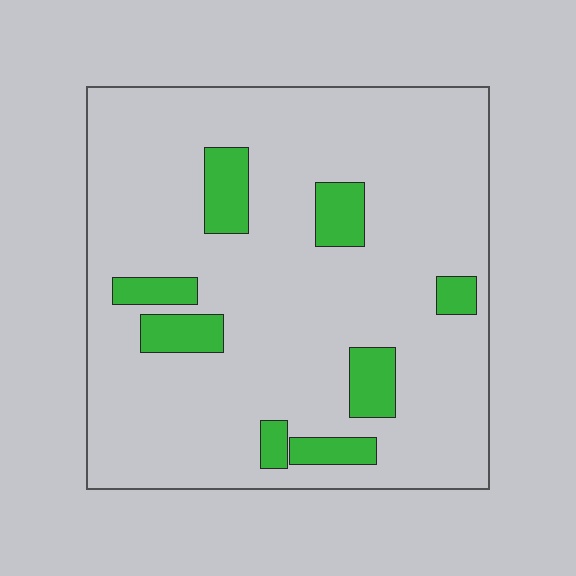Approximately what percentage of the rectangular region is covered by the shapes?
Approximately 15%.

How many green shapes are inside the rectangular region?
8.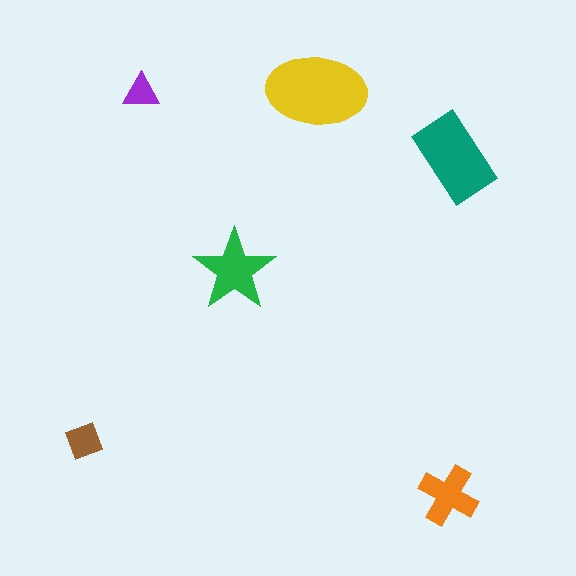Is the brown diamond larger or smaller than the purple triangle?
Larger.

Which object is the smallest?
The purple triangle.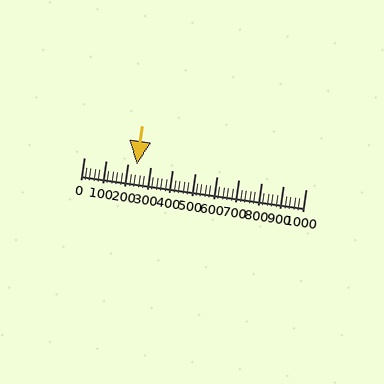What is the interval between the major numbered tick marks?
The major tick marks are spaced 100 units apart.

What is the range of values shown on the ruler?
The ruler shows values from 0 to 1000.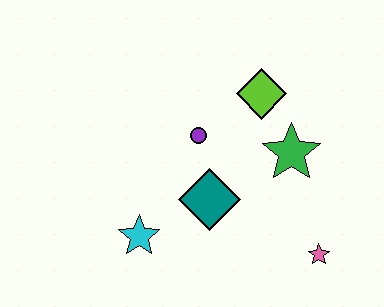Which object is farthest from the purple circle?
The pink star is farthest from the purple circle.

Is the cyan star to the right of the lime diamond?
No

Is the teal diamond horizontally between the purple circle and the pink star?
Yes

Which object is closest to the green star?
The lime diamond is closest to the green star.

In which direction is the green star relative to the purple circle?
The green star is to the right of the purple circle.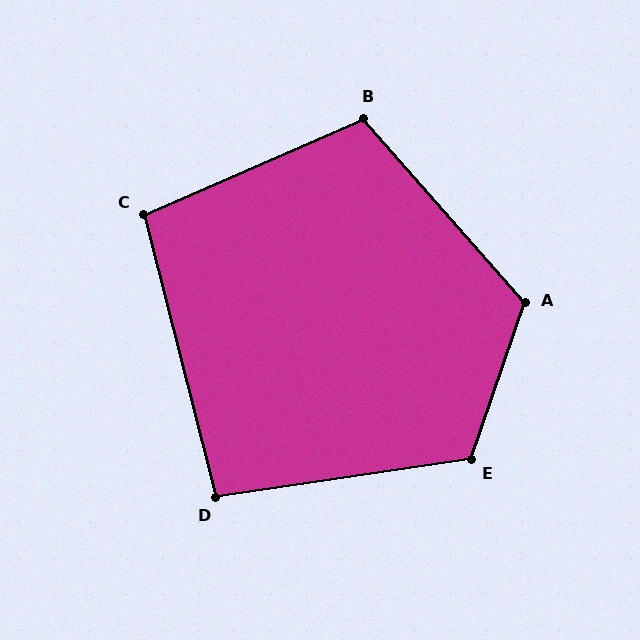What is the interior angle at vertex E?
Approximately 117 degrees (obtuse).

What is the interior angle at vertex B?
Approximately 108 degrees (obtuse).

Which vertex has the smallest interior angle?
D, at approximately 96 degrees.